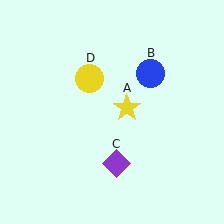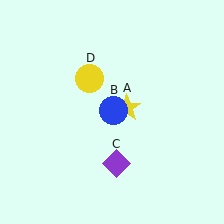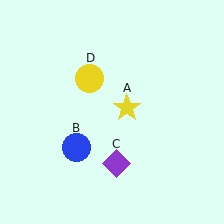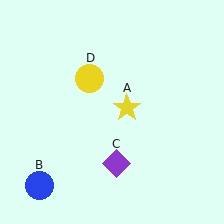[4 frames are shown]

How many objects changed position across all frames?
1 object changed position: blue circle (object B).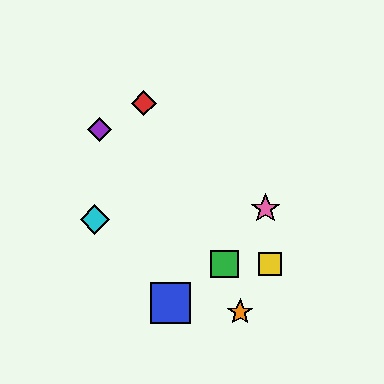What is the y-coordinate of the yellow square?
The yellow square is at y≈264.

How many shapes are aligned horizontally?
2 shapes (the green square, the yellow square) are aligned horizontally.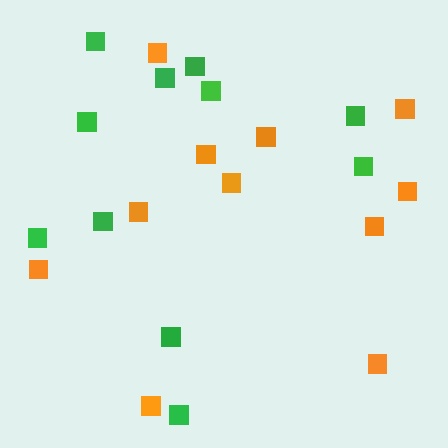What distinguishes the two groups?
There are 2 groups: one group of orange squares (11) and one group of green squares (11).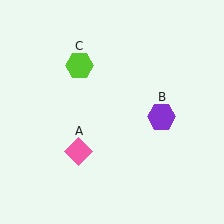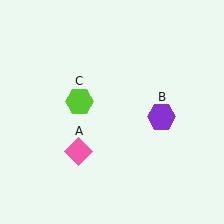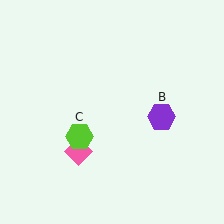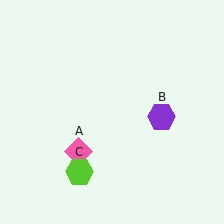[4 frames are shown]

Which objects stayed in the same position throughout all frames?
Pink diamond (object A) and purple hexagon (object B) remained stationary.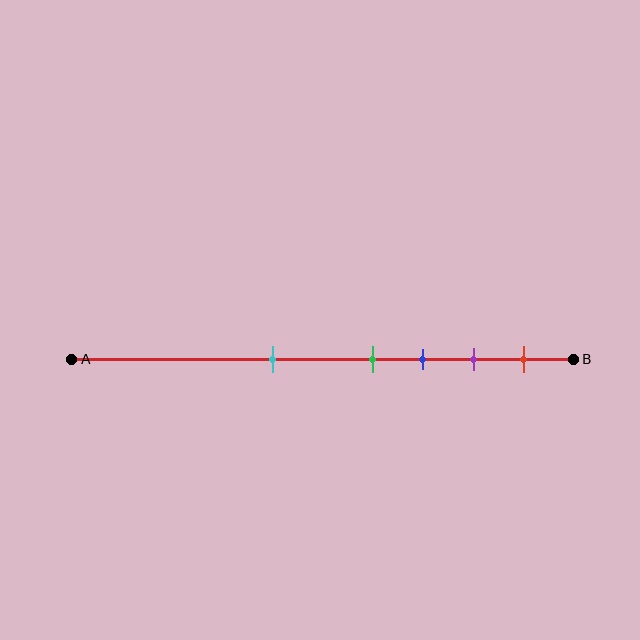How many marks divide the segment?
There are 5 marks dividing the segment.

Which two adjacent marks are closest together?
The green and blue marks are the closest adjacent pair.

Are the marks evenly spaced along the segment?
No, the marks are not evenly spaced.